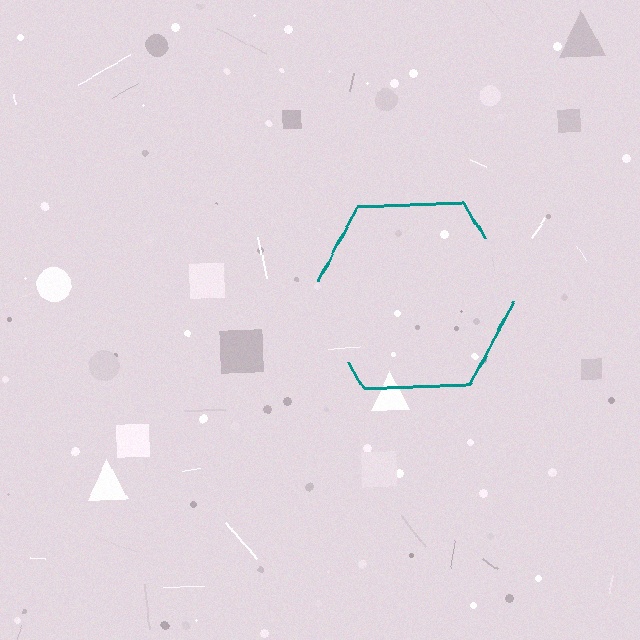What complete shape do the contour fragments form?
The contour fragments form a hexagon.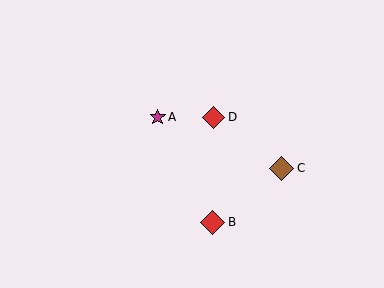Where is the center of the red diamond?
The center of the red diamond is at (213, 222).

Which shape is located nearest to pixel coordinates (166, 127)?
The magenta star (labeled A) at (158, 117) is nearest to that location.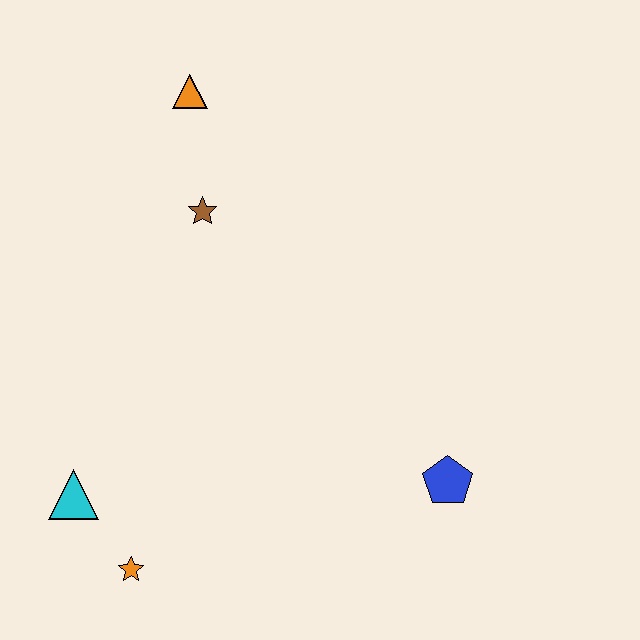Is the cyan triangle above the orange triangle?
No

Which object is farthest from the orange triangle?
The orange star is farthest from the orange triangle.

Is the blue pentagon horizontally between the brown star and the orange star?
No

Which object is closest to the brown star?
The orange triangle is closest to the brown star.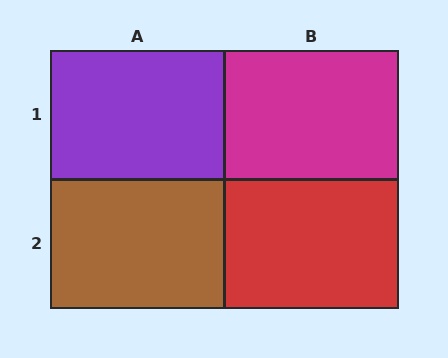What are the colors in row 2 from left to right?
Brown, red.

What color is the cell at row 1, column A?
Purple.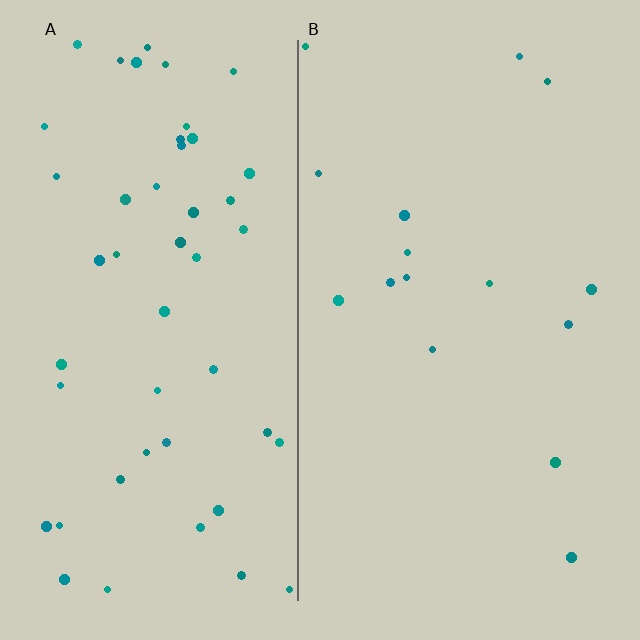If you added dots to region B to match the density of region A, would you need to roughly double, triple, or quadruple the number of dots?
Approximately triple.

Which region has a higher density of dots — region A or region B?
A (the left).